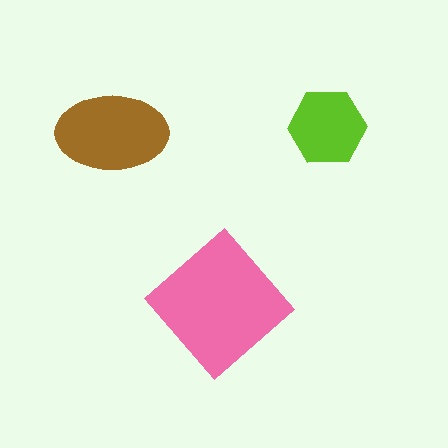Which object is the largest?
The pink diamond.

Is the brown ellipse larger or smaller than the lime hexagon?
Larger.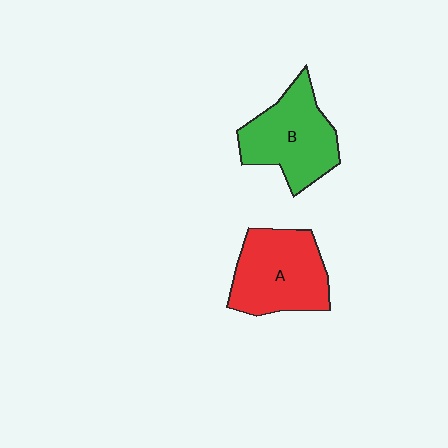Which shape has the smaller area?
Shape B (green).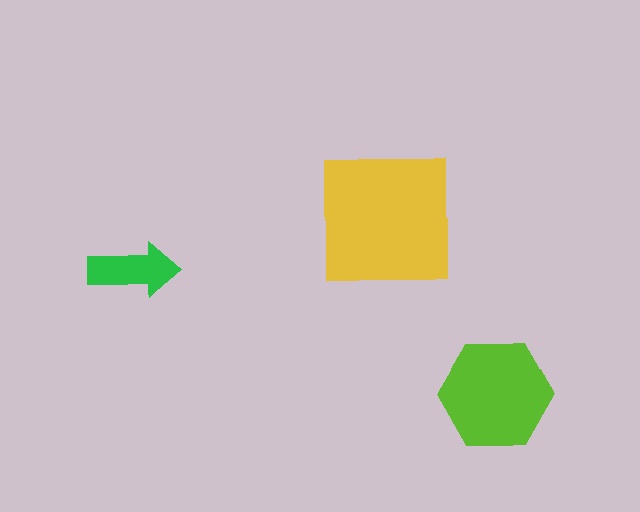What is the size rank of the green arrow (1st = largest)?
3rd.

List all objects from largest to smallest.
The yellow square, the lime hexagon, the green arrow.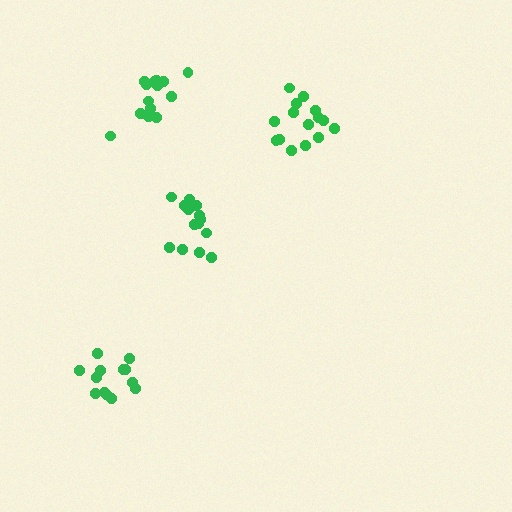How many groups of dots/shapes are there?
There are 4 groups.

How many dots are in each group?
Group 1: 14 dots, Group 2: 13 dots, Group 3: 15 dots, Group 4: 14 dots (56 total).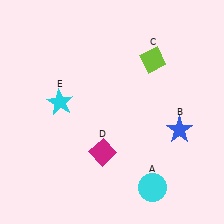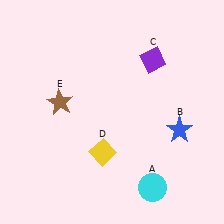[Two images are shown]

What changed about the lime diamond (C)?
In Image 1, C is lime. In Image 2, it changed to purple.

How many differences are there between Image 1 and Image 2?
There are 3 differences between the two images.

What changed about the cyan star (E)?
In Image 1, E is cyan. In Image 2, it changed to brown.